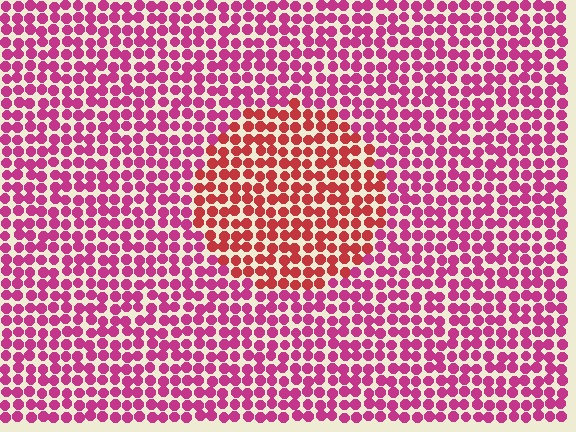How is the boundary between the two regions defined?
The boundary is defined purely by a slight shift in hue (about 33 degrees). Spacing, size, and orientation are identical on both sides.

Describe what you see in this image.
The image is filled with small magenta elements in a uniform arrangement. A circle-shaped region is visible where the elements are tinted to a slightly different hue, forming a subtle color boundary.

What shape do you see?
I see a circle.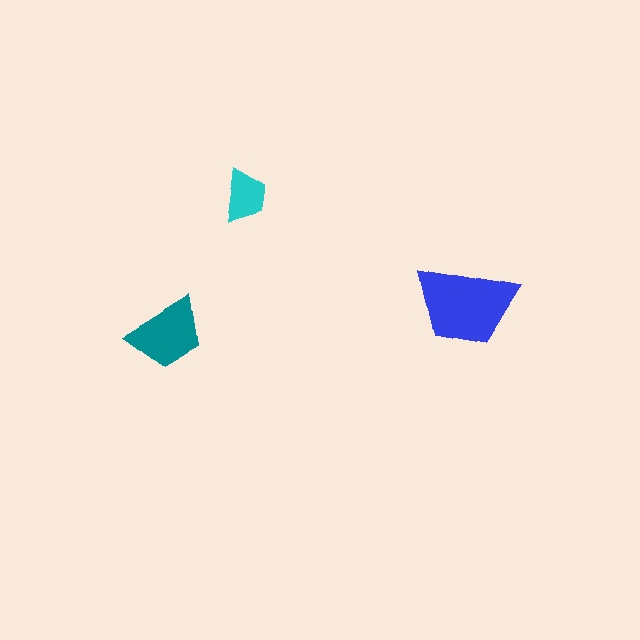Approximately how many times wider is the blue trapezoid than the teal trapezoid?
About 1.5 times wider.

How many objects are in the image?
There are 3 objects in the image.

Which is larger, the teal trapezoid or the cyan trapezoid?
The teal one.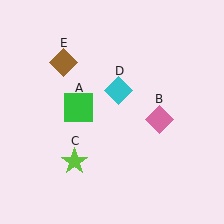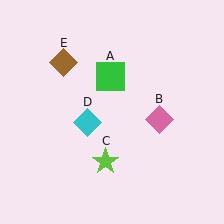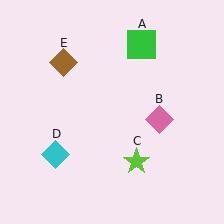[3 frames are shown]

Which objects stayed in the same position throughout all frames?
Pink diamond (object B) and brown diamond (object E) remained stationary.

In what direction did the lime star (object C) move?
The lime star (object C) moved right.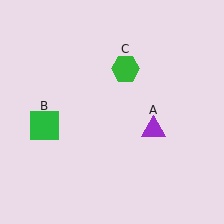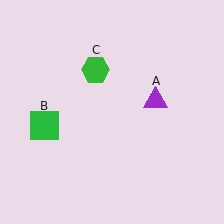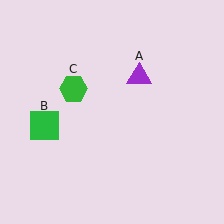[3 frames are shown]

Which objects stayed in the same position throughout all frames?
Green square (object B) remained stationary.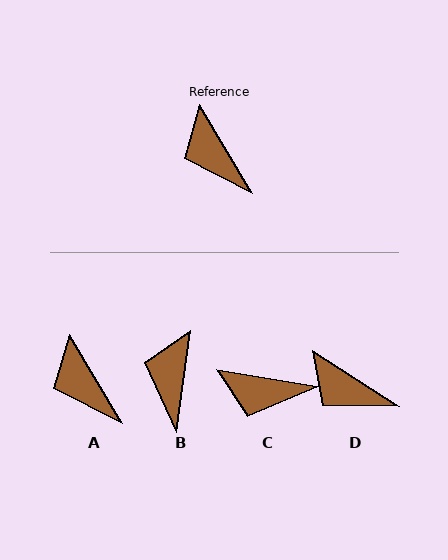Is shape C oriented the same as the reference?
No, it is off by about 50 degrees.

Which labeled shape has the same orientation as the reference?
A.